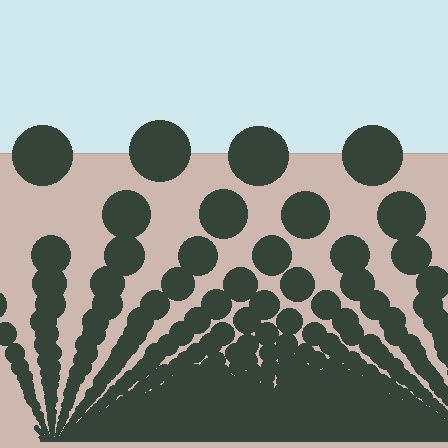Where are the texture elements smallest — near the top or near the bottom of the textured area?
Near the bottom.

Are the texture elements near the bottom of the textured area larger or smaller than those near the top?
Smaller. The gradient is inverted — elements near the bottom are smaller and denser.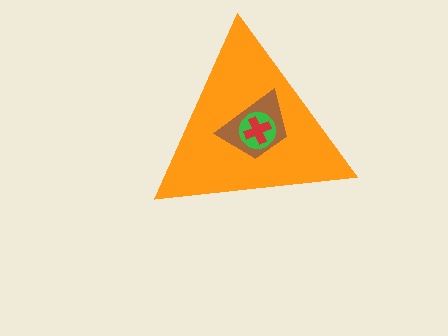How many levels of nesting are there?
4.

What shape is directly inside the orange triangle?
The brown trapezoid.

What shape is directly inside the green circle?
The red cross.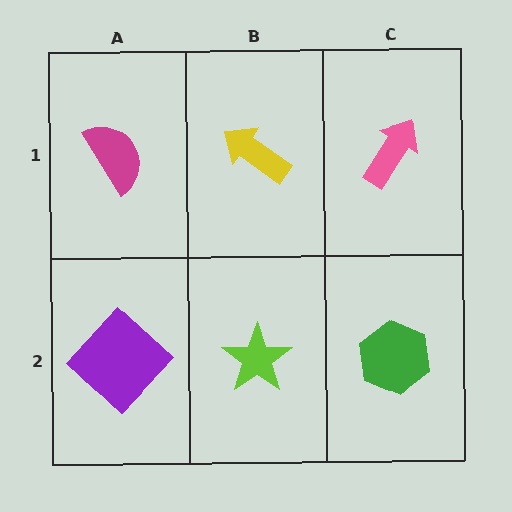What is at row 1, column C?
A pink arrow.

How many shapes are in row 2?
3 shapes.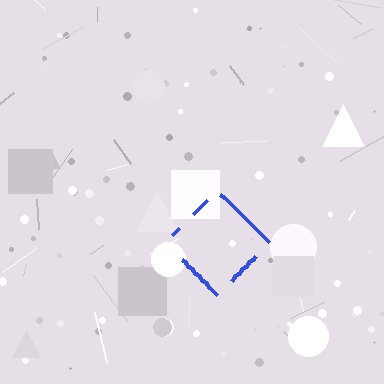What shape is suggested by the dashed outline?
The dashed outline suggests a diamond.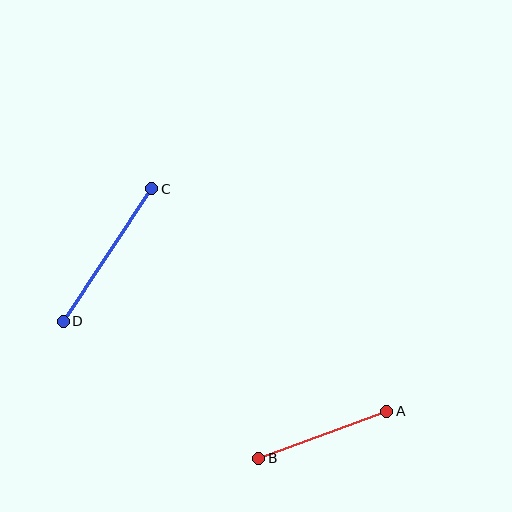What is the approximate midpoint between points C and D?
The midpoint is at approximately (107, 255) pixels.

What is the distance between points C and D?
The distance is approximately 160 pixels.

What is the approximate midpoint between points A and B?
The midpoint is at approximately (323, 435) pixels.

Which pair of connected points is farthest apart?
Points C and D are farthest apart.